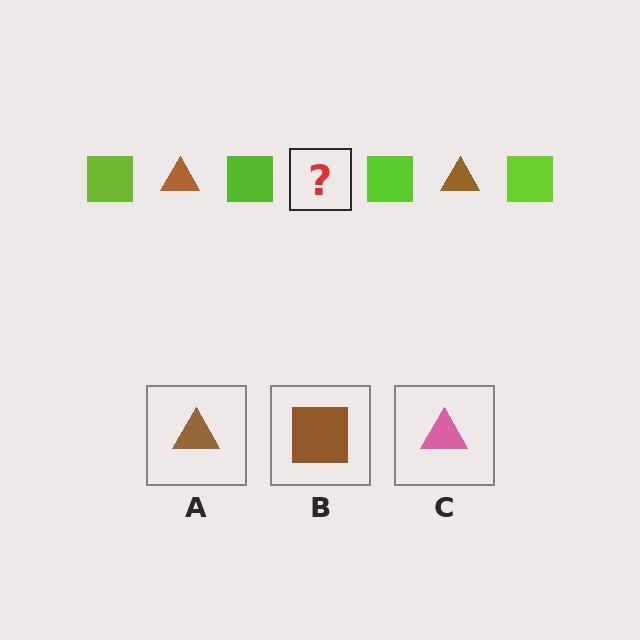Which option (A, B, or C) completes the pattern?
A.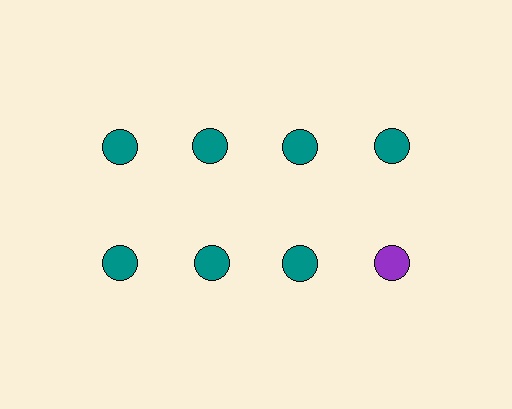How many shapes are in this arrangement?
There are 8 shapes arranged in a grid pattern.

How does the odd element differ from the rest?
It has a different color: purple instead of teal.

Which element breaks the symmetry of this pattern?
The purple circle in the second row, second from right column breaks the symmetry. All other shapes are teal circles.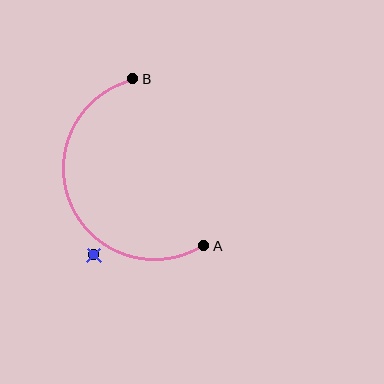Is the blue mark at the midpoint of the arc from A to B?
No — the blue mark does not lie on the arc at all. It sits slightly outside the curve.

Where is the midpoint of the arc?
The arc midpoint is the point on the curve farthest from the straight line joining A and B. It sits to the left of that line.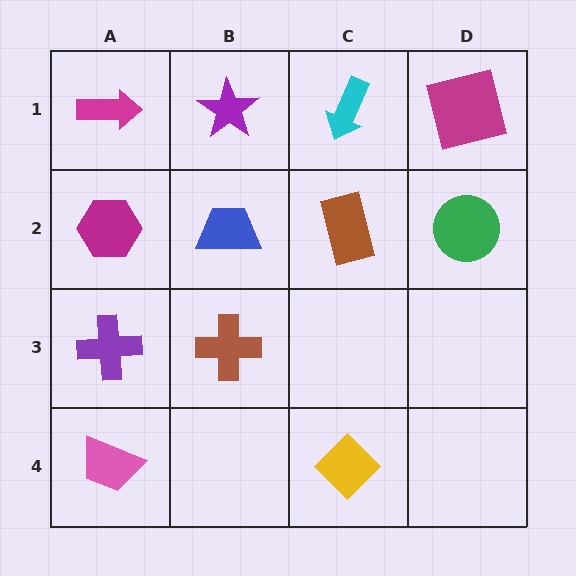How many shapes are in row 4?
2 shapes.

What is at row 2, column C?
A brown rectangle.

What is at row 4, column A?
A pink trapezoid.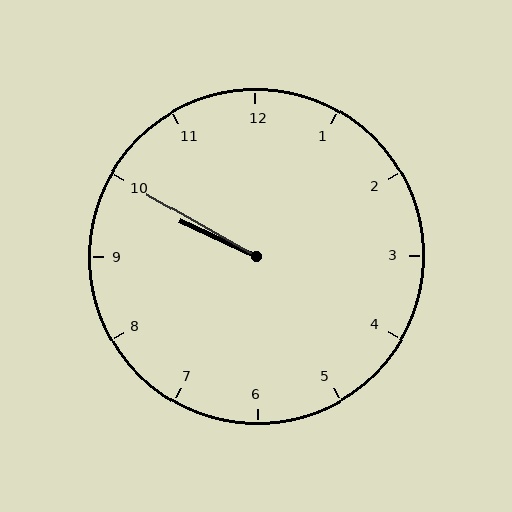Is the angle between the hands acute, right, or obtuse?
It is acute.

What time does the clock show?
9:50.